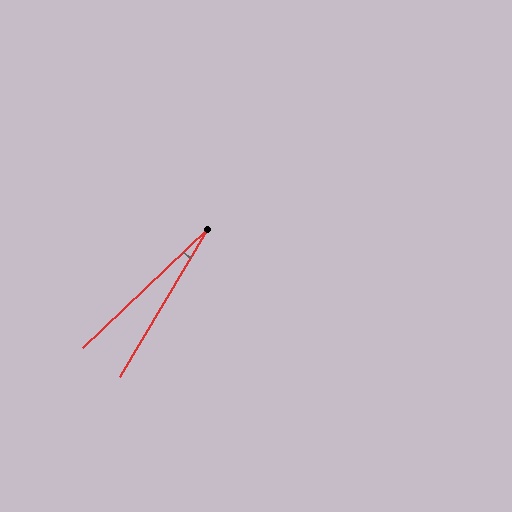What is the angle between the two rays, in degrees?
Approximately 16 degrees.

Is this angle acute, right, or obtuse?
It is acute.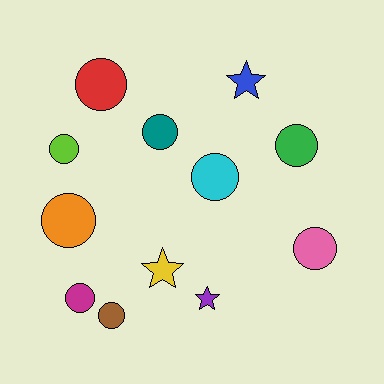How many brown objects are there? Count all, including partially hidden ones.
There is 1 brown object.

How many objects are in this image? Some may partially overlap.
There are 12 objects.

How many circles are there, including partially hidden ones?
There are 9 circles.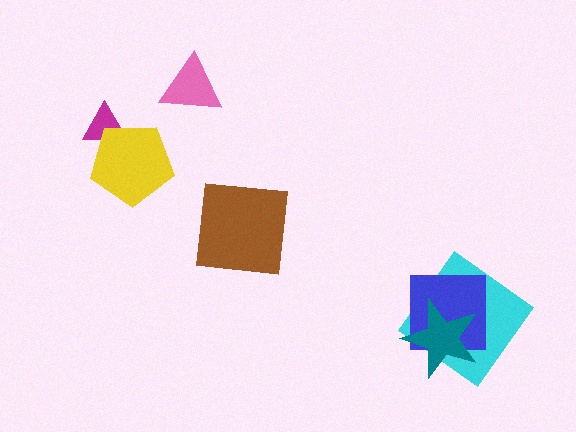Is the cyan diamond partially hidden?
Yes, it is partially covered by another shape.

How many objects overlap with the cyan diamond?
2 objects overlap with the cyan diamond.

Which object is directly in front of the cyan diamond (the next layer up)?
The blue square is directly in front of the cyan diamond.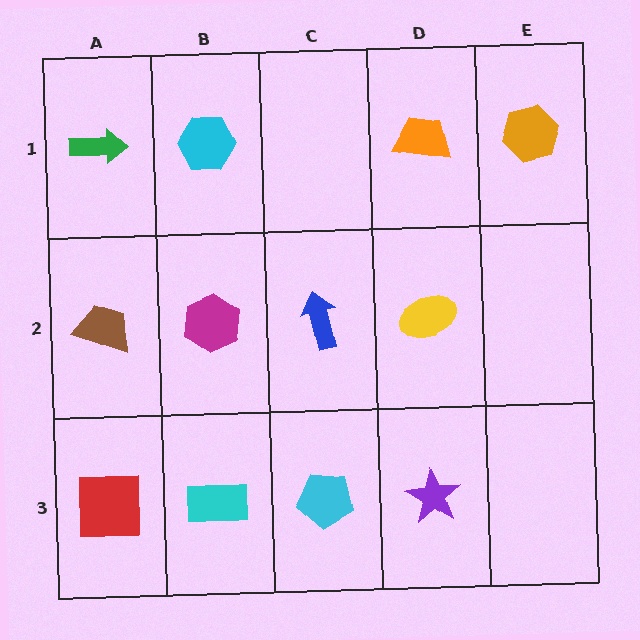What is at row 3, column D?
A purple star.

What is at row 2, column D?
A yellow ellipse.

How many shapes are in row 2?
4 shapes.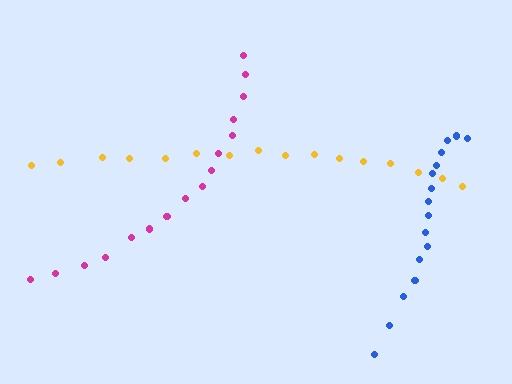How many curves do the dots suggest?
There are 3 distinct paths.